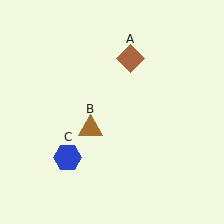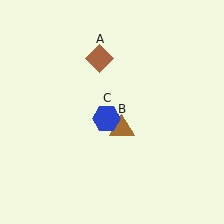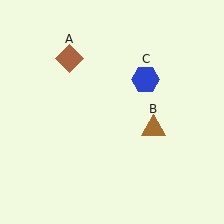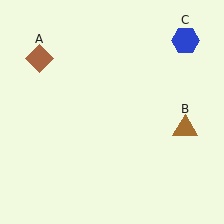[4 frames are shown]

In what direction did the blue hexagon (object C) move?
The blue hexagon (object C) moved up and to the right.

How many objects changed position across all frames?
3 objects changed position: brown diamond (object A), brown triangle (object B), blue hexagon (object C).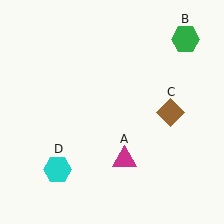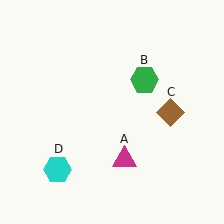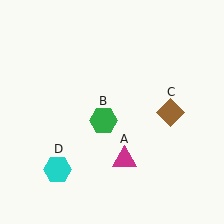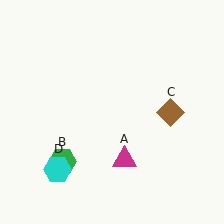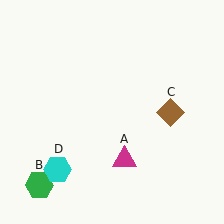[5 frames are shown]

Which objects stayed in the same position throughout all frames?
Magenta triangle (object A) and brown diamond (object C) and cyan hexagon (object D) remained stationary.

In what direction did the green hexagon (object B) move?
The green hexagon (object B) moved down and to the left.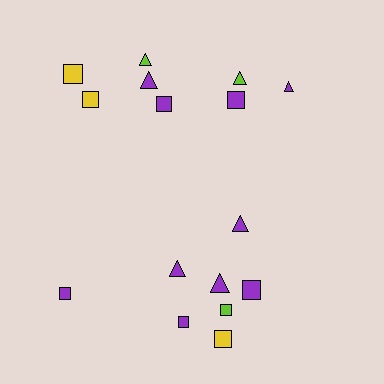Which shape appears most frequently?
Square, with 9 objects.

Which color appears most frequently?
Purple, with 10 objects.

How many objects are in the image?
There are 16 objects.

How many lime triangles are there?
There are 2 lime triangles.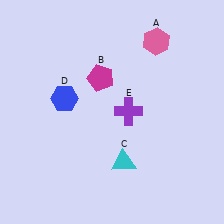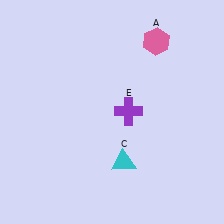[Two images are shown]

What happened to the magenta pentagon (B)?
The magenta pentagon (B) was removed in Image 2. It was in the top-left area of Image 1.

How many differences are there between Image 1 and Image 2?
There are 2 differences between the two images.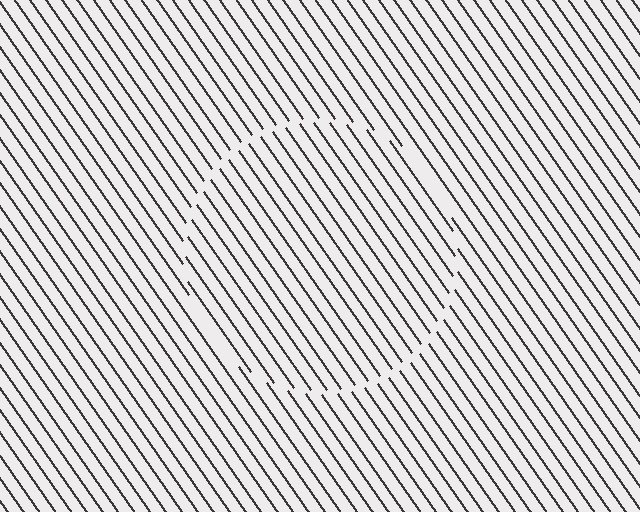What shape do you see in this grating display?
An illusory circle. The interior of the shape contains the same grating, shifted by half a period — the contour is defined by the phase discontinuity where line-ends from the inner and outer gratings abut.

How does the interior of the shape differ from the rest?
The interior of the shape contains the same grating, shifted by half a period — the contour is defined by the phase discontinuity where line-ends from the inner and outer gratings abut.